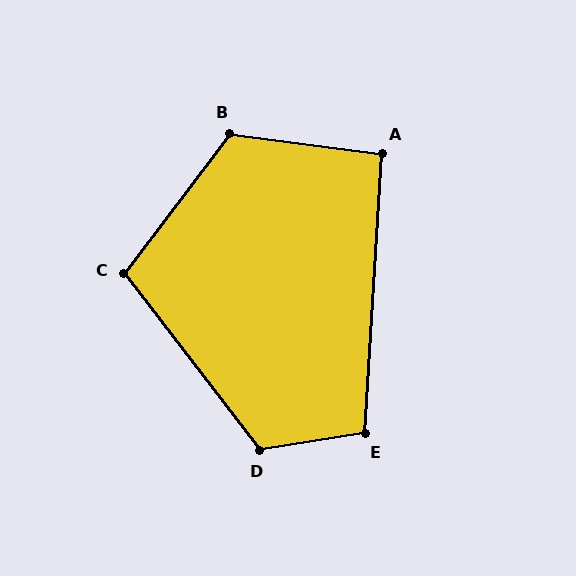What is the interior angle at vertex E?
Approximately 103 degrees (obtuse).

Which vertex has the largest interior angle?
B, at approximately 120 degrees.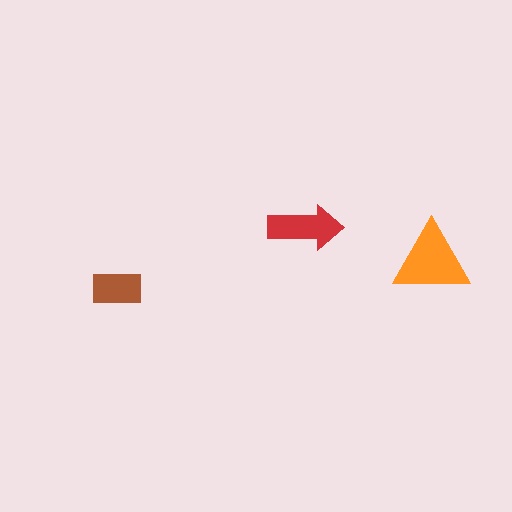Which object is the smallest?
The brown rectangle.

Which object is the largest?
The orange triangle.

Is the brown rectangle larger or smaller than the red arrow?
Smaller.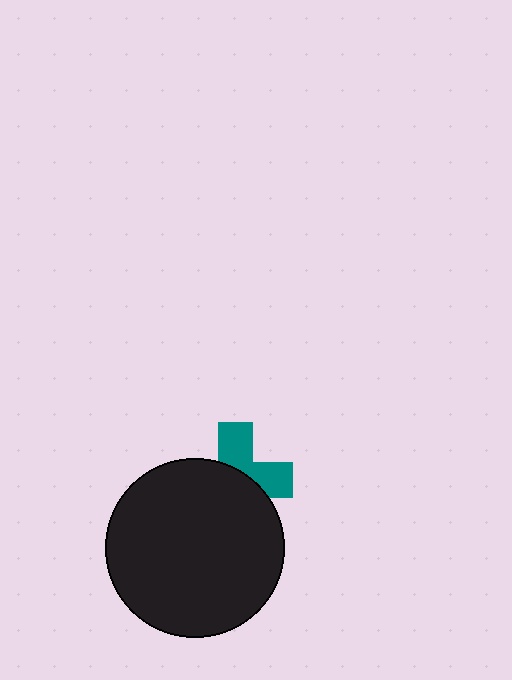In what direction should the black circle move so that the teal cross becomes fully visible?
The black circle should move down. That is the shortest direction to clear the overlap and leave the teal cross fully visible.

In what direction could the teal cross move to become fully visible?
The teal cross could move up. That would shift it out from behind the black circle entirely.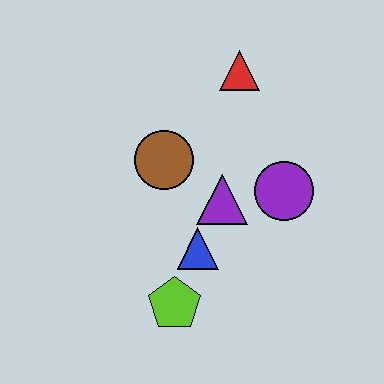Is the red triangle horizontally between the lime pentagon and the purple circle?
Yes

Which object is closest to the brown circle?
The purple triangle is closest to the brown circle.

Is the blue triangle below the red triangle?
Yes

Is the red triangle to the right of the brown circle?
Yes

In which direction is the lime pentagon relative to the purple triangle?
The lime pentagon is below the purple triangle.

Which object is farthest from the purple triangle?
The red triangle is farthest from the purple triangle.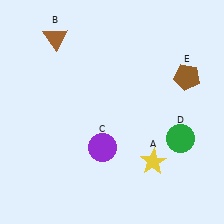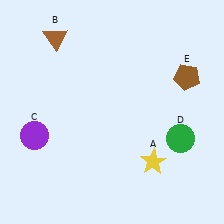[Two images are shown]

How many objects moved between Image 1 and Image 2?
1 object moved between the two images.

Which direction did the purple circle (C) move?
The purple circle (C) moved left.